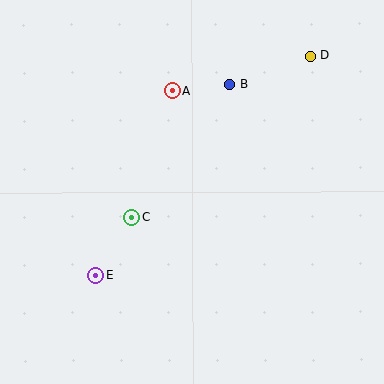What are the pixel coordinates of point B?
Point B is at (229, 84).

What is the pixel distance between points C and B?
The distance between C and B is 165 pixels.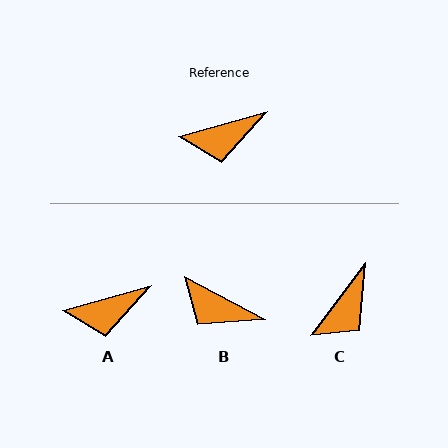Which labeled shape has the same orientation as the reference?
A.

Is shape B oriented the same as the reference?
No, it is off by about 43 degrees.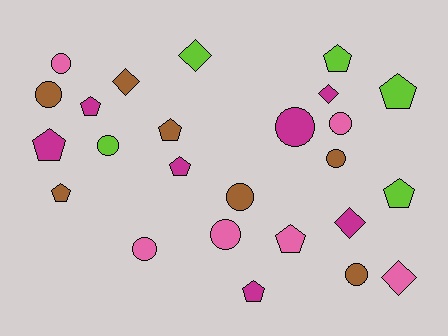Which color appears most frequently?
Brown, with 7 objects.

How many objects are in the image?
There are 25 objects.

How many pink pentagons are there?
There is 1 pink pentagon.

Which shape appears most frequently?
Circle, with 10 objects.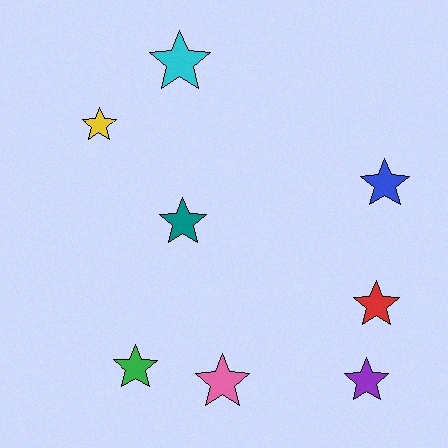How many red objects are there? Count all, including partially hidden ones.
There is 1 red object.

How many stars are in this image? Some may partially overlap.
There are 8 stars.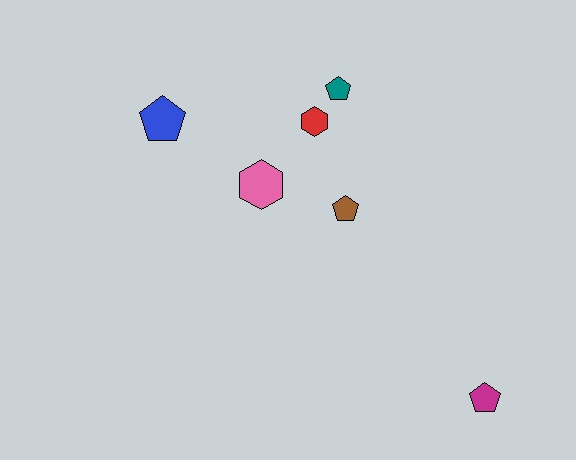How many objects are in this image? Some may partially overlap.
There are 6 objects.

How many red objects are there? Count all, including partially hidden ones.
There is 1 red object.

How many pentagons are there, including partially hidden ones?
There are 4 pentagons.